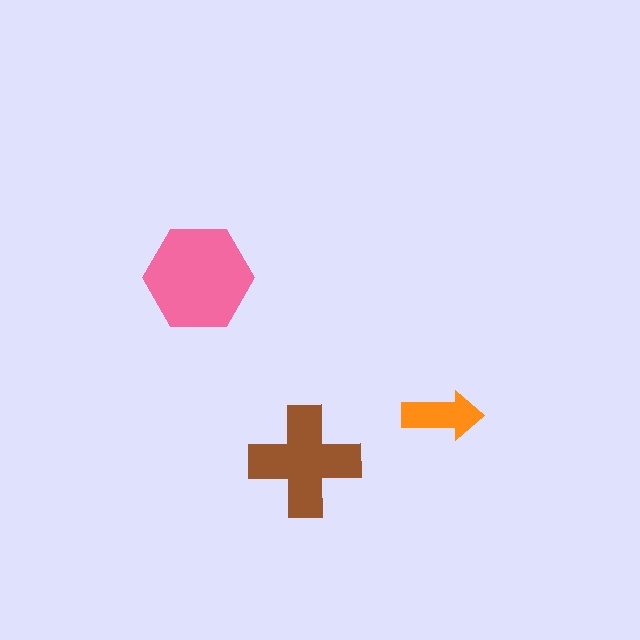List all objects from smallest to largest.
The orange arrow, the brown cross, the pink hexagon.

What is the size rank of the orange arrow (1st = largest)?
3rd.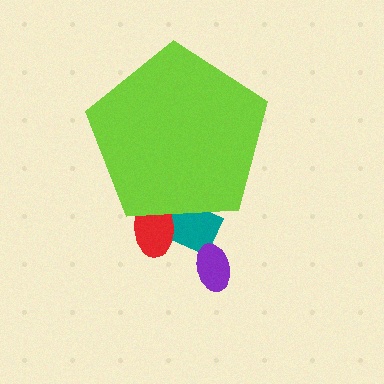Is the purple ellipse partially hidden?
No, the purple ellipse is fully visible.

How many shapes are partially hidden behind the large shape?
2 shapes are partially hidden.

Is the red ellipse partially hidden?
Yes, the red ellipse is partially hidden behind the lime pentagon.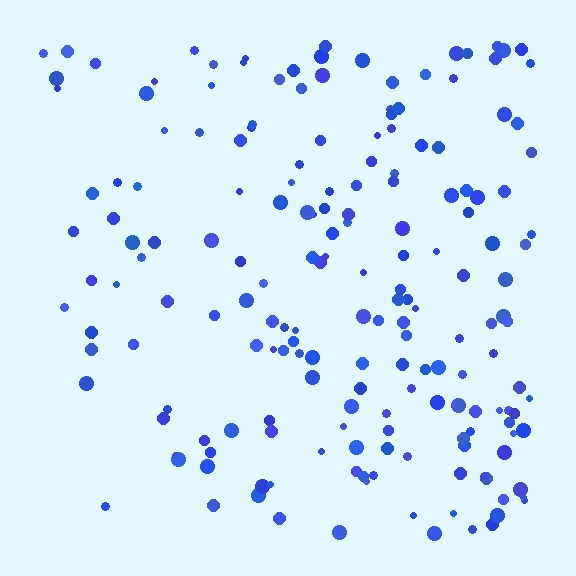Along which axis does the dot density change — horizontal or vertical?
Horizontal.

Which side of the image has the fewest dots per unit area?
The left.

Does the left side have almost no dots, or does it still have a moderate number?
Still a moderate number, just noticeably fewer than the right.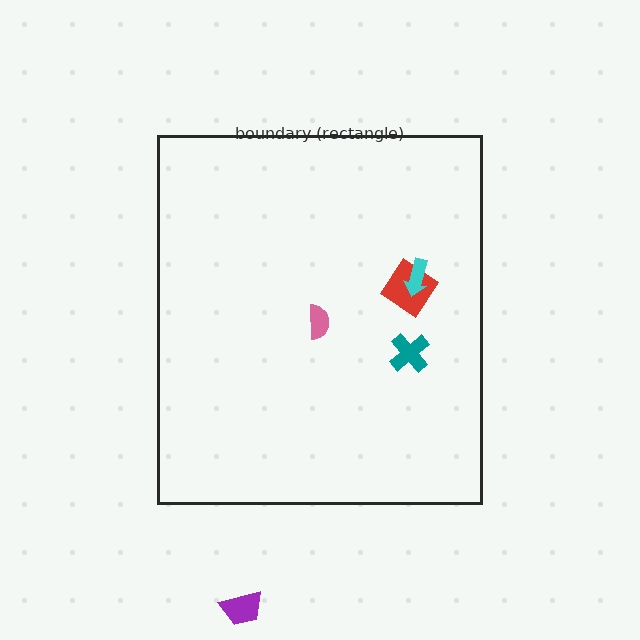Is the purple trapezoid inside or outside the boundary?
Outside.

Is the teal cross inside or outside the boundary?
Inside.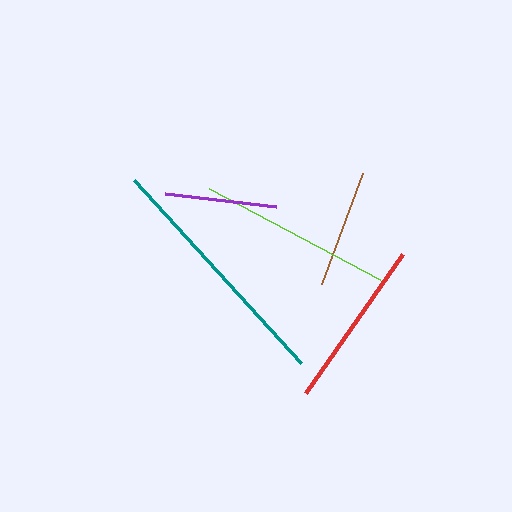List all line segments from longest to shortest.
From longest to shortest: teal, lime, red, brown, purple.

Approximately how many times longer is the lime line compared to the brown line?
The lime line is approximately 1.6 times the length of the brown line.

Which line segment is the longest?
The teal line is the longest at approximately 248 pixels.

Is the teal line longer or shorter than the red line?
The teal line is longer than the red line.